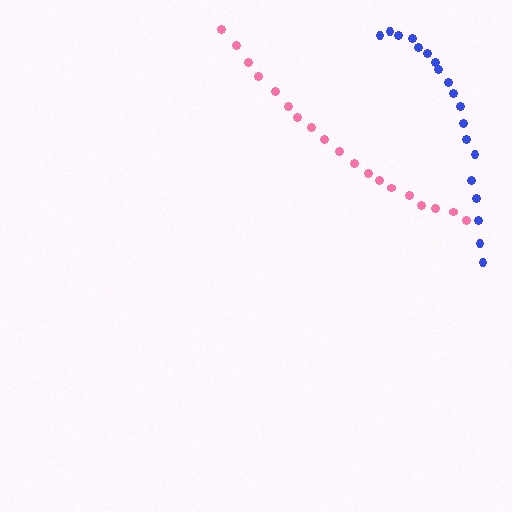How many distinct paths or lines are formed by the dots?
There are 2 distinct paths.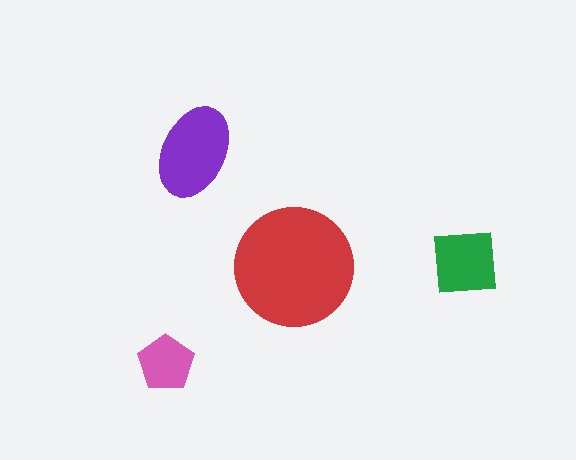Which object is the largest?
The red circle.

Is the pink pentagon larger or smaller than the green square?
Smaller.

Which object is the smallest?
The pink pentagon.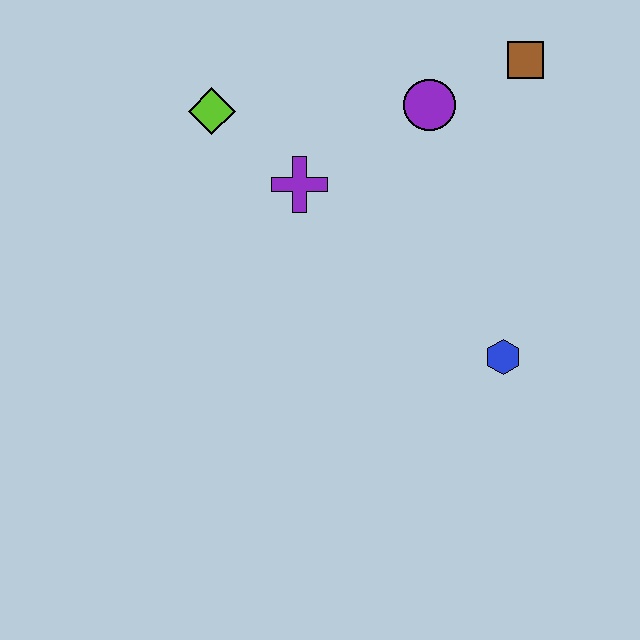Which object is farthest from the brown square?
The lime diamond is farthest from the brown square.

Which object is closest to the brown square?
The purple circle is closest to the brown square.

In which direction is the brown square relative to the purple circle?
The brown square is to the right of the purple circle.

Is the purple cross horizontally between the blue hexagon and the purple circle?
No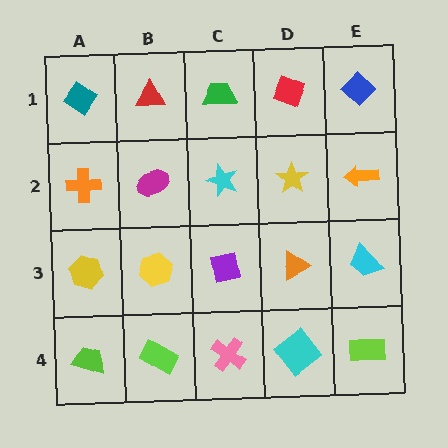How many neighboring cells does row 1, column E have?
2.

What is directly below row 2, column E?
A cyan trapezoid.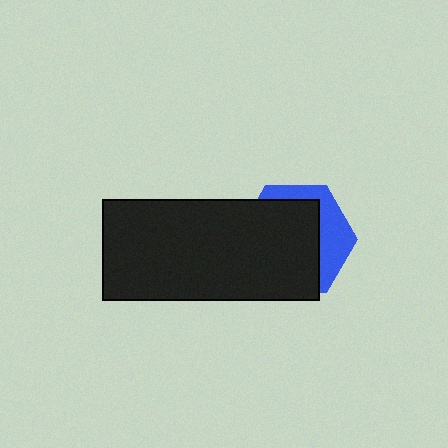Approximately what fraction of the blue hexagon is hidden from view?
Roughly 67% of the blue hexagon is hidden behind the black rectangle.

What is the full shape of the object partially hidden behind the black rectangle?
The partially hidden object is a blue hexagon.